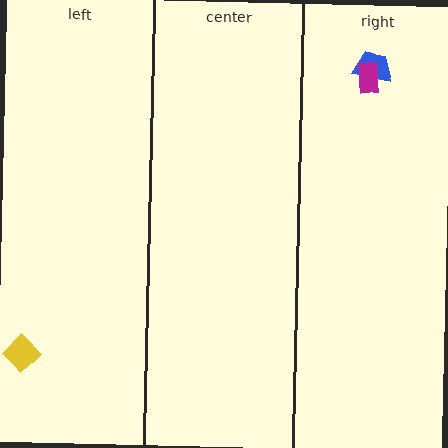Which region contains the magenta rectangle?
The right region.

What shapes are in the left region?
The yellow diamond.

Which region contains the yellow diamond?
The left region.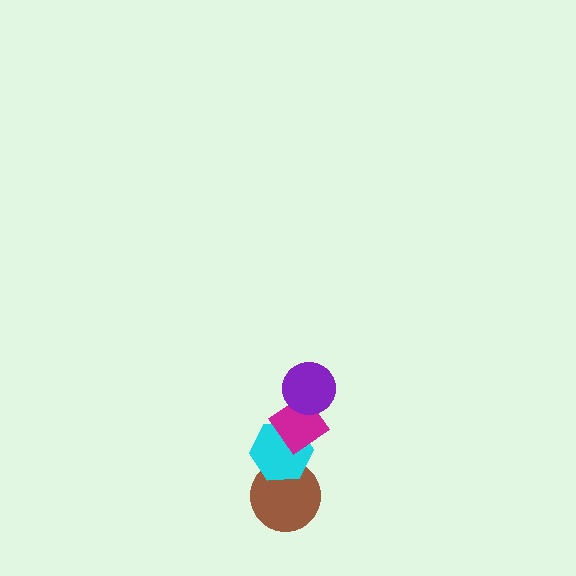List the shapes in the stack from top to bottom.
From top to bottom: the purple circle, the magenta diamond, the cyan hexagon, the brown circle.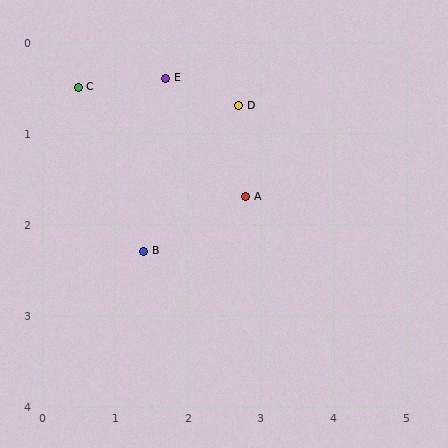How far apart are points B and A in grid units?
Points B and A are about 1.5 grid units apart.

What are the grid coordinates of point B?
Point B is at approximately (1.4, 2.3).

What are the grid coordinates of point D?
Point D is at approximately (2.7, 0.7).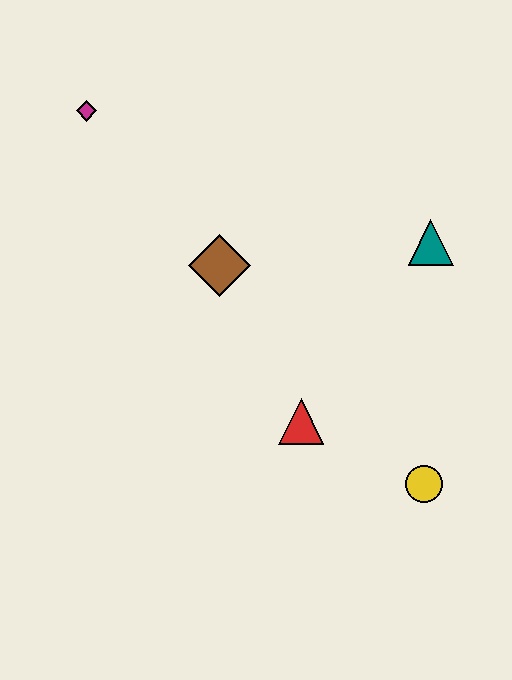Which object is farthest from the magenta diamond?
The yellow circle is farthest from the magenta diamond.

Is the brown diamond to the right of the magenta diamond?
Yes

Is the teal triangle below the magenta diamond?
Yes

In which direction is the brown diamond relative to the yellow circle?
The brown diamond is above the yellow circle.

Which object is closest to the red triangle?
The yellow circle is closest to the red triangle.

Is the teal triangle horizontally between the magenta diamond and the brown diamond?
No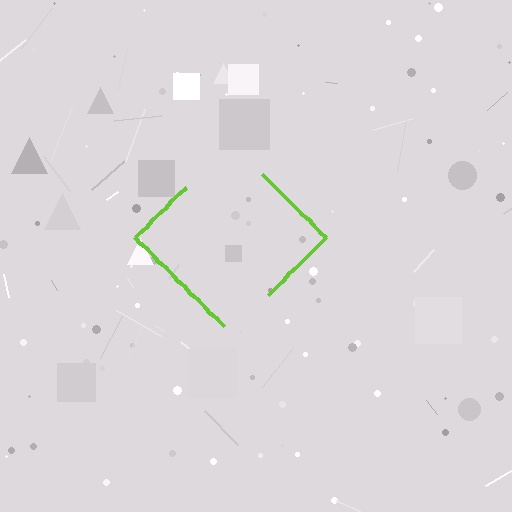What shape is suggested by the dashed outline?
The dashed outline suggests a diamond.